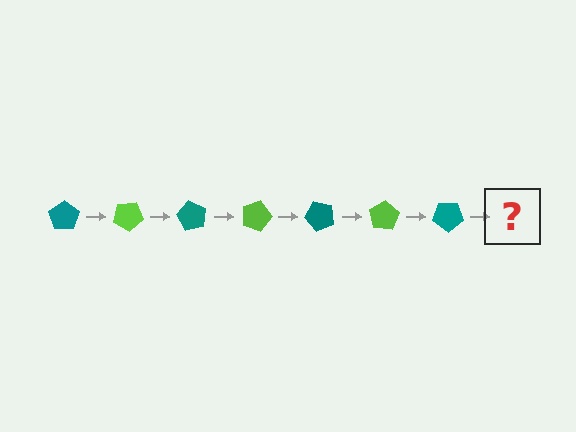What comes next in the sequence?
The next element should be a lime pentagon, rotated 210 degrees from the start.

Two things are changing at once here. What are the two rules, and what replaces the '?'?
The two rules are that it rotates 30 degrees each step and the color cycles through teal and lime. The '?' should be a lime pentagon, rotated 210 degrees from the start.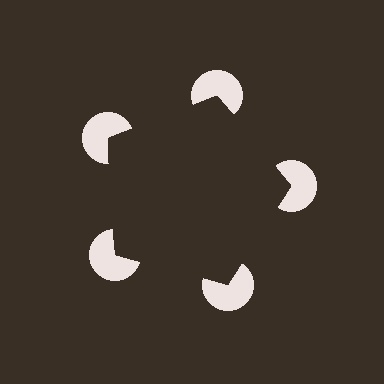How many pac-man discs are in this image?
There are 5 — one at each vertex of the illusory pentagon.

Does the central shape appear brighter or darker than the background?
It typically appears slightly darker than the background, even though no actual brightness change is drawn.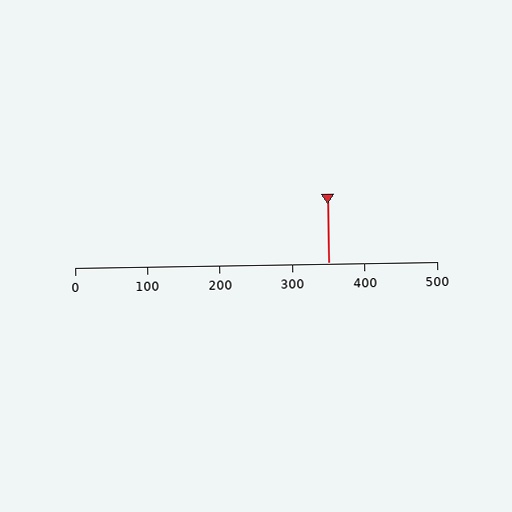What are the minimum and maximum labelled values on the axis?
The axis runs from 0 to 500.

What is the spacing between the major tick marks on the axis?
The major ticks are spaced 100 apart.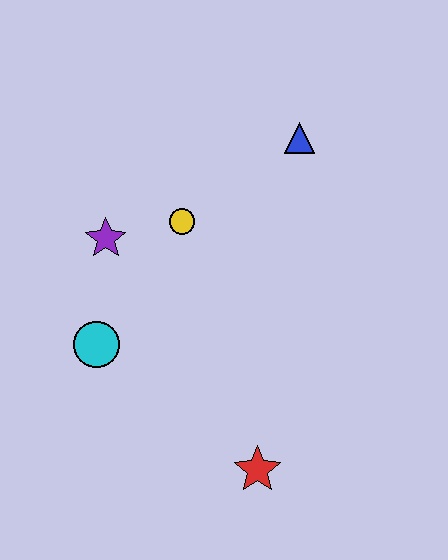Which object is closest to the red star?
The cyan circle is closest to the red star.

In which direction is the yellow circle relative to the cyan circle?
The yellow circle is above the cyan circle.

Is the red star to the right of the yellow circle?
Yes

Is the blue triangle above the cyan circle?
Yes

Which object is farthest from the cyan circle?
The blue triangle is farthest from the cyan circle.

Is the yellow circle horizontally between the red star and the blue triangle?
No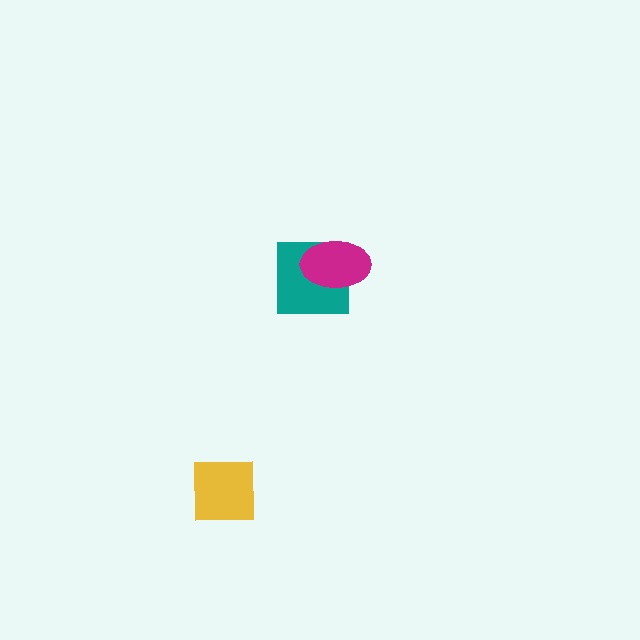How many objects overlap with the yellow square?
0 objects overlap with the yellow square.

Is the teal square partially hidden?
Yes, it is partially covered by another shape.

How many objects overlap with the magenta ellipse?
1 object overlaps with the magenta ellipse.